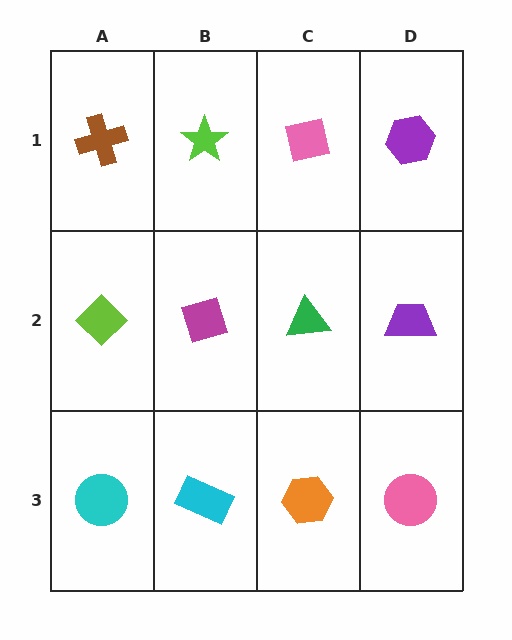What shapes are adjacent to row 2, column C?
A pink square (row 1, column C), an orange hexagon (row 3, column C), a magenta diamond (row 2, column B), a purple trapezoid (row 2, column D).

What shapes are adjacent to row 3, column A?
A lime diamond (row 2, column A), a cyan rectangle (row 3, column B).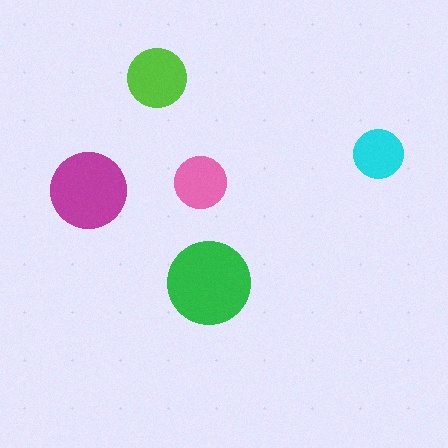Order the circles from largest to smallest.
the green one, the magenta one, the lime one, the pink one, the cyan one.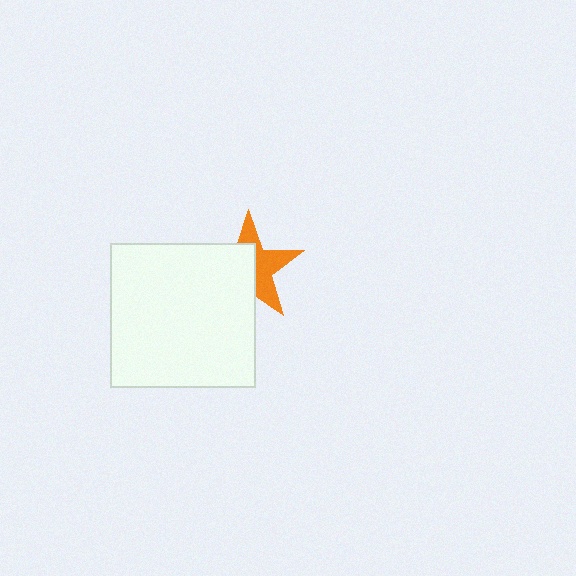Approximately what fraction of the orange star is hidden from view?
Roughly 53% of the orange star is hidden behind the white square.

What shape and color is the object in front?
The object in front is a white square.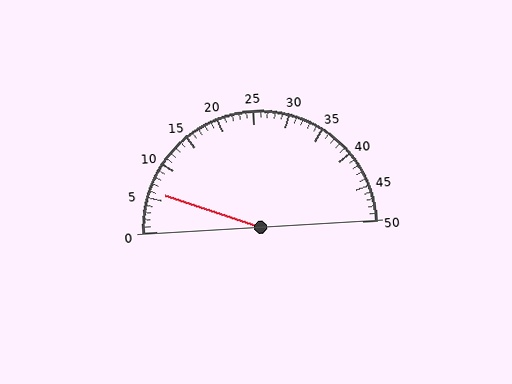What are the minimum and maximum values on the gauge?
The gauge ranges from 0 to 50.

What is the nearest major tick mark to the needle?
The nearest major tick mark is 5.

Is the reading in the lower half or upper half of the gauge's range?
The reading is in the lower half of the range (0 to 50).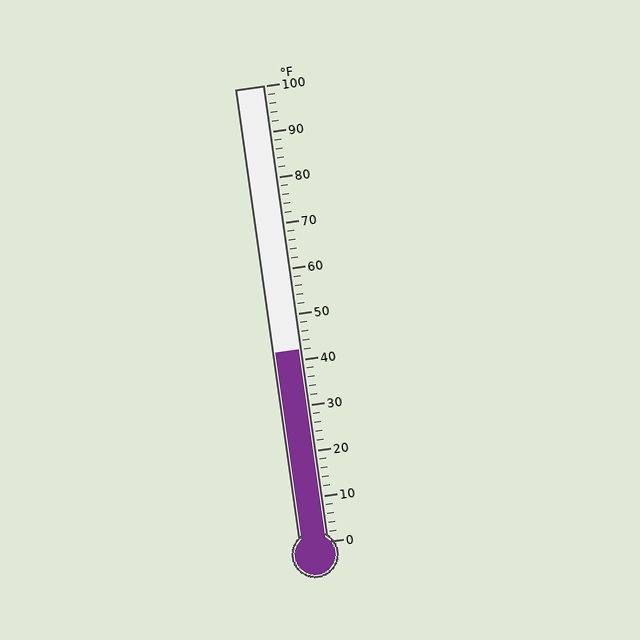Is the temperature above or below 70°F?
The temperature is below 70°F.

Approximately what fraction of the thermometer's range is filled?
The thermometer is filled to approximately 40% of its range.